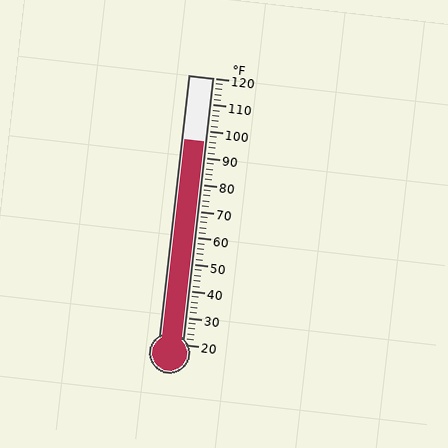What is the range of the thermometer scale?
The thermometer scale ranges from 20°F to 120°F.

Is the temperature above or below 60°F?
The temperature is above 60°F.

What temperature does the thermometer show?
The thermometer shows approximately 96°F.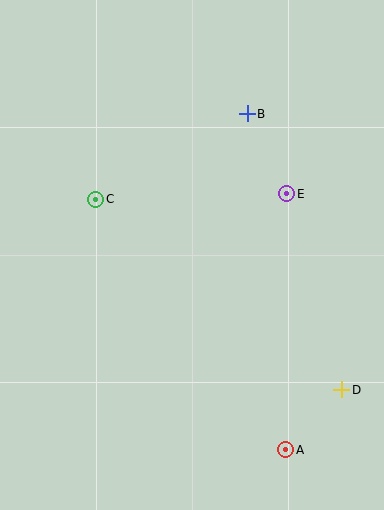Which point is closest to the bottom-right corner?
Point A is closest to the bottom-right corner.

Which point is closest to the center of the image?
Point C at (96, 199) is closest to the center.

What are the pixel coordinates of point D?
Point D is at (342, 390).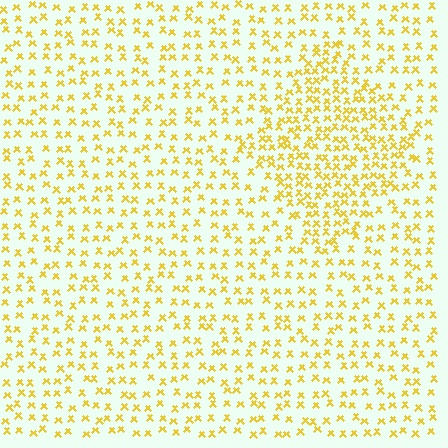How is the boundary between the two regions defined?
The boundary is defined by a change in element density (approximately 1.8x ratio). All elements are the same color, size, and shape.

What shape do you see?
I see a diamond.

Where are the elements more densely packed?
The elements are more densely packed inside the diamond boundary.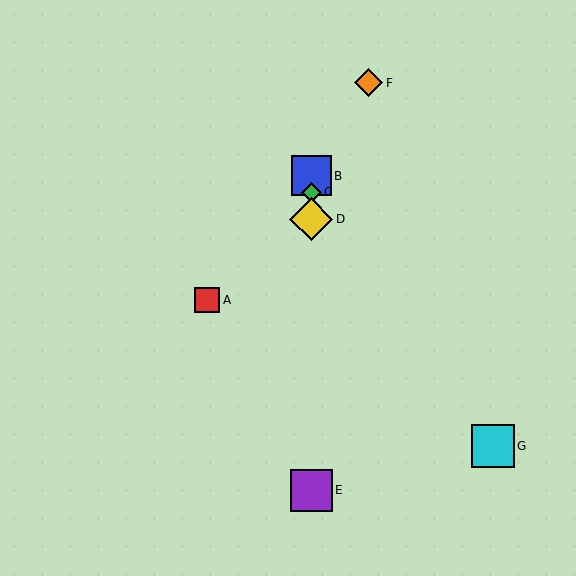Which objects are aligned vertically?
Objects B, C, D, E are aligned vertically.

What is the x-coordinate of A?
Object A is at x≈207.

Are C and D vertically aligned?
Yes, both are at x≈311.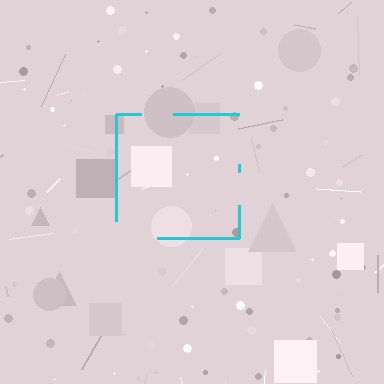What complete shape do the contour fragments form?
The contour fragments form a square.